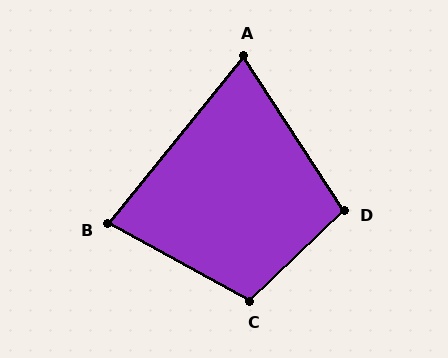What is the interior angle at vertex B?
Approximately 80 degrees (acute).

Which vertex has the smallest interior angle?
A, at approximately 72 degrees.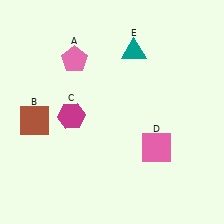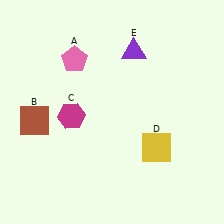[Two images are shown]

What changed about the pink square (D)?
In Image 1, D is pink. In Image 2, it changed to yellow.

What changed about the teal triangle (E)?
In Image 1, E is teal. In Image 2, it changed to purple.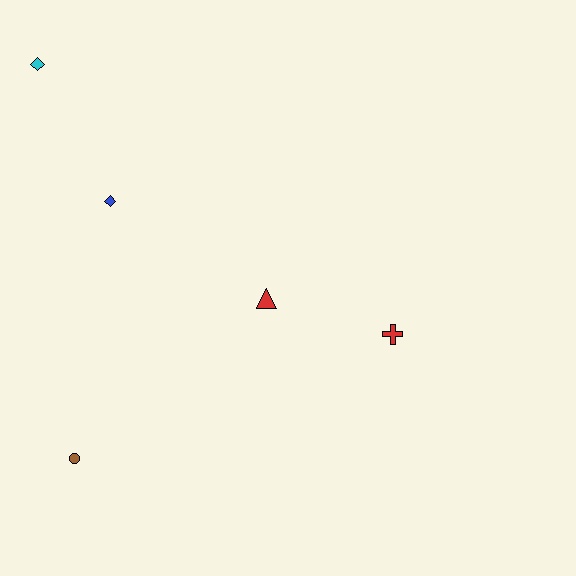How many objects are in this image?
There are 5 objects.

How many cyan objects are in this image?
There is 1 cyan object.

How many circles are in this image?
There is 1 circle.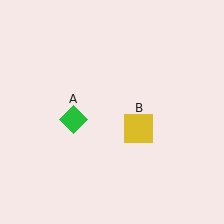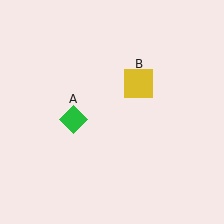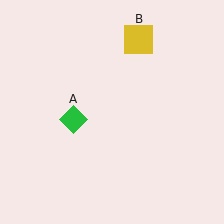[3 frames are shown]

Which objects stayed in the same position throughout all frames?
Green diamond (object A) remained stationary.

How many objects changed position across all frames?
1 object changed position: yellow square (object B).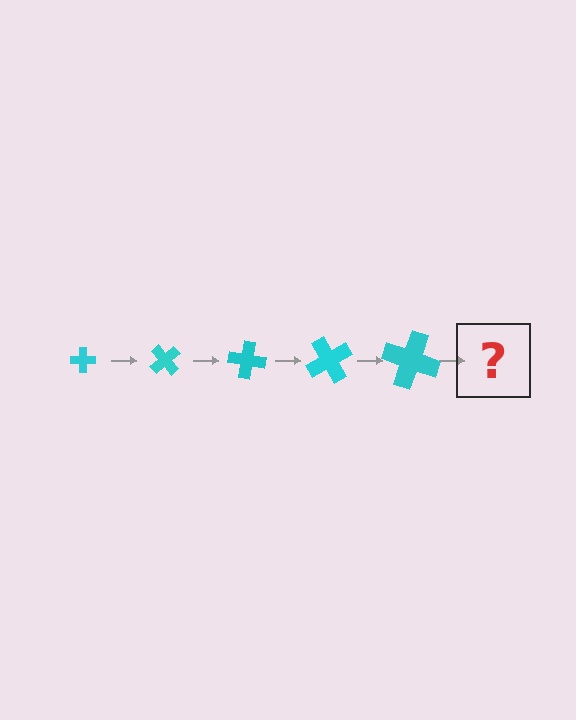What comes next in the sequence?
The next element should be a cross, larger than the previous one and rotated 250 degrees from the start.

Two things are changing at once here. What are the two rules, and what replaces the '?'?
The two rules are that the cross grows larger each step and it rotates 50 degrees each step. The '?' should be a cross, larger than the previous one and rotated 250 degrees from the start.